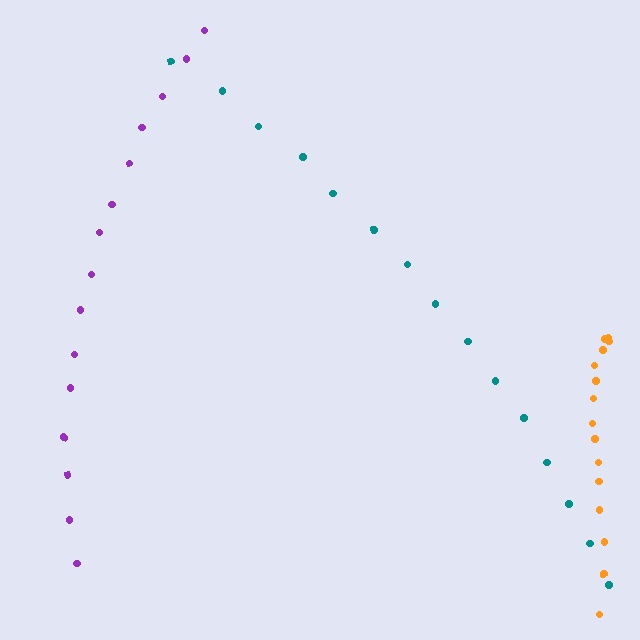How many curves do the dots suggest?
There are 3 distinct paths.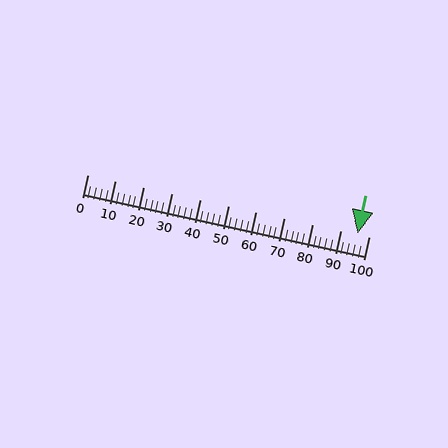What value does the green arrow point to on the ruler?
The green arrow points to approximately 96.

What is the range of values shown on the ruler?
The ruler shows values from 0 to 100.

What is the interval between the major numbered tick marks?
The major tick marks are spaced 10 units apart.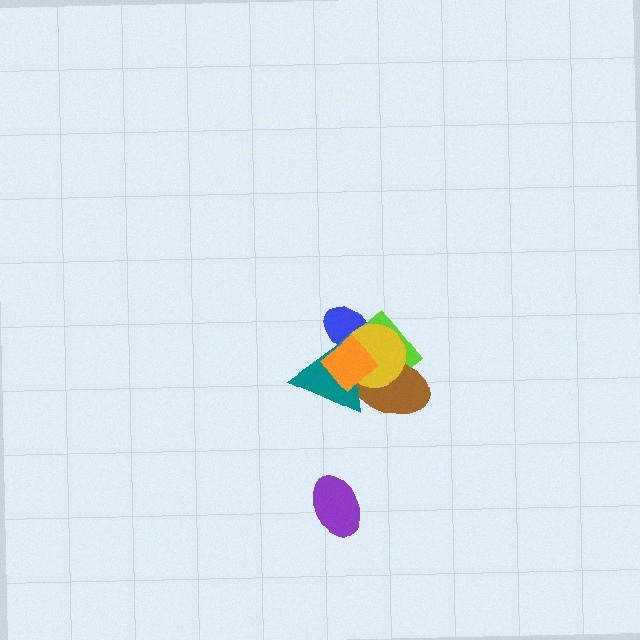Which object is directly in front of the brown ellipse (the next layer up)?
The yellow circle is directly in front of the brown ellipse.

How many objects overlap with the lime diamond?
5 objects overlap with the lime diamond.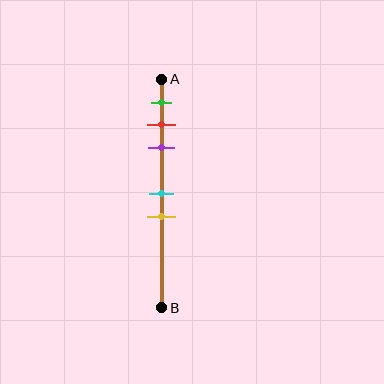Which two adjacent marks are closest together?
The red and purple marks are the closest adjacent pair.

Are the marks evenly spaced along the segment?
No, the marks are not evenly spaced.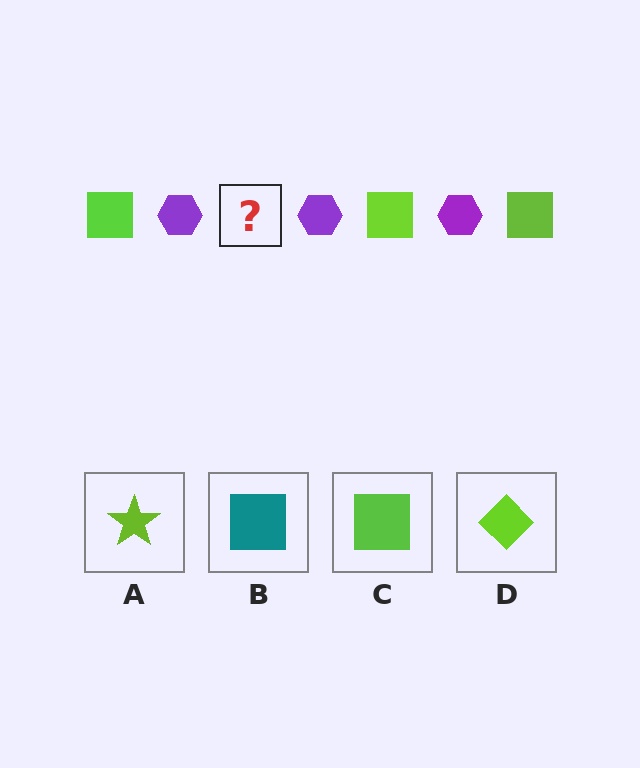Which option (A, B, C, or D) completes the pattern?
C.